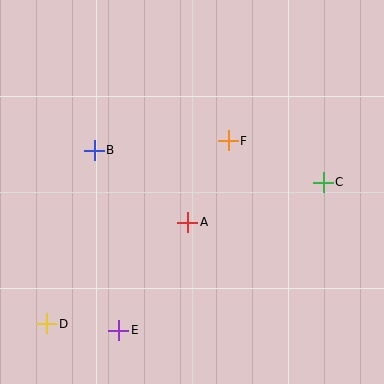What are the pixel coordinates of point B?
Point B is at (94, 150).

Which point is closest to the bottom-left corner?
Point D is closest to the bottom-left corner.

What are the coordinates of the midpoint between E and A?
The midpoint between E and A is at (153, 276).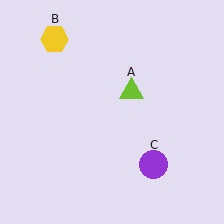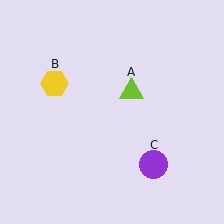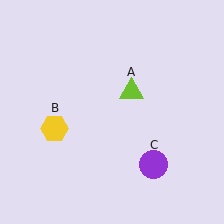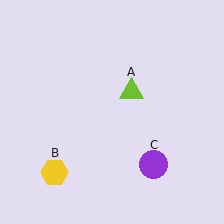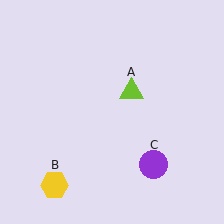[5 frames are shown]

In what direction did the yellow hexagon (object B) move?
The yellow hexagon (object B) moved down.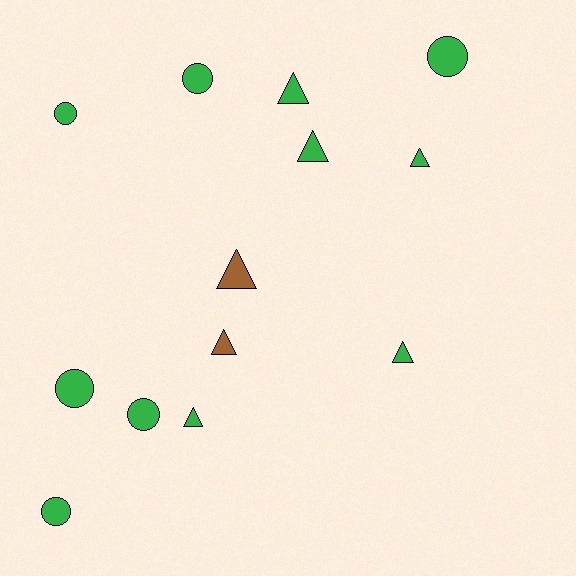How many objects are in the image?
There are 13 objects.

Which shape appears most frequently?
Triangle, with 7 objects.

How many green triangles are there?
There are 5 green triangles.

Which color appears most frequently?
Green, with 11 objects.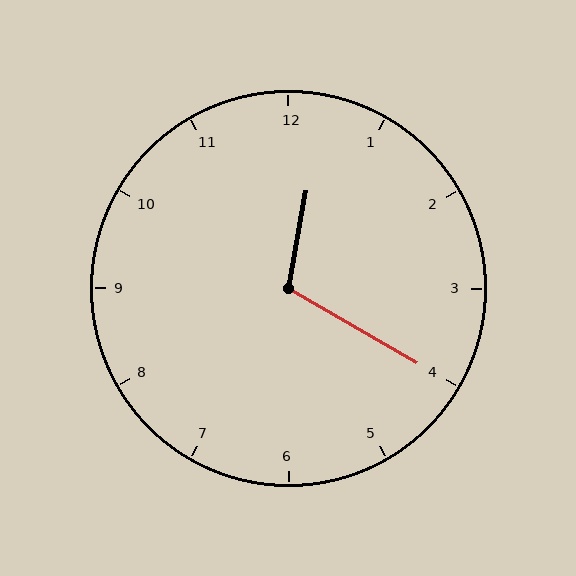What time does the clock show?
12:20.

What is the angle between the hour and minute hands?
Approximately 110 degrees.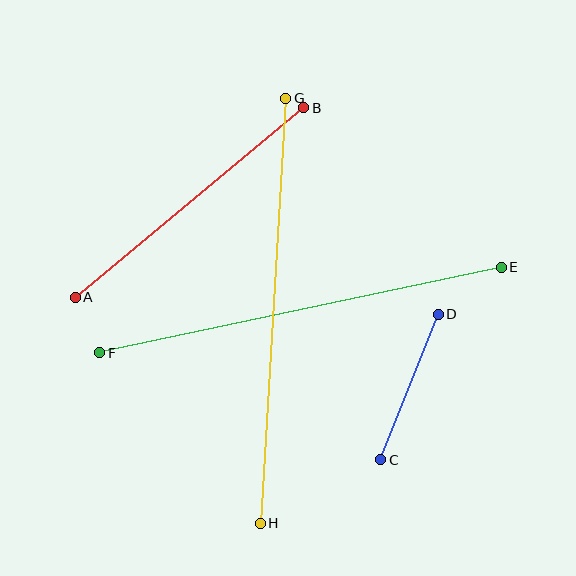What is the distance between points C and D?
The distance is approximately 157 pixels.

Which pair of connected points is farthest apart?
Points G and H are farthest apart.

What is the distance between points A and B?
The distance is approximately 297 pixels.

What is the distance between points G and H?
The distance is approximately 426 pixels.